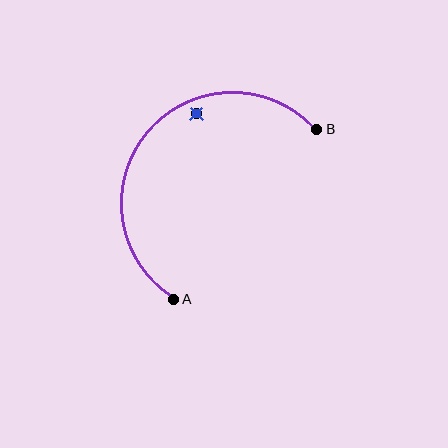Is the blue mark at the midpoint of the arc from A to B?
No — the blue mark does not lie on the arc at all. It sits slightly inside the curve.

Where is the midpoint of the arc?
The arc midpoint is the point on the curve farthest from the straight line joining A and B. It sits above and to the left of that line.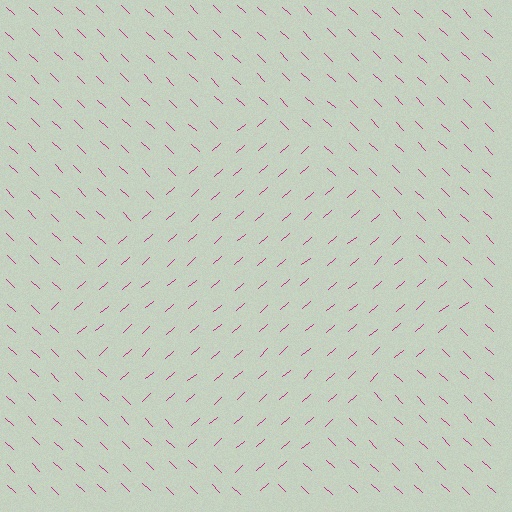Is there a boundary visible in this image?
Yes, there is a texture boundary formed by a change in line orientation.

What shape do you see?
I see a diamond.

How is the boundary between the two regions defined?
The boundary is defined purely by a change in line orientation (approximately 85 degrees difference). All lines are the same color and thickness.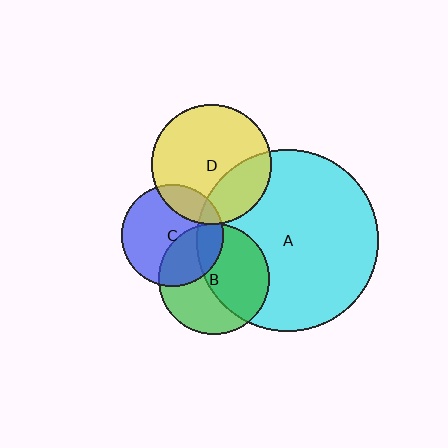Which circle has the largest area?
Circle A (cyan).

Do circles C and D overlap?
Yes.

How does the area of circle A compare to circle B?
Approximately 2.7 times.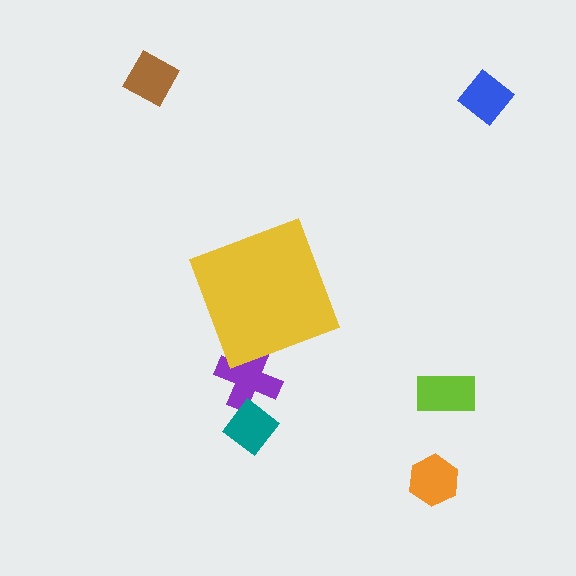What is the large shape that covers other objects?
A yellow diamond.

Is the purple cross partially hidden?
Yes, the purple cross is partially hidden behind the yellow diamond.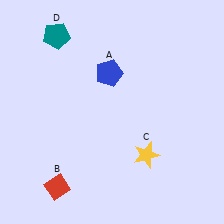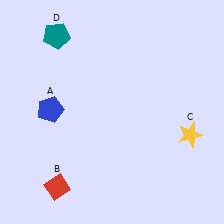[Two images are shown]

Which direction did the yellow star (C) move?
The yellow star (C) moved right.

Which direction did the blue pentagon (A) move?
The blue pentagon (A) moved left.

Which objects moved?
The objects that moved are: the blue pentagon (A), the yellow star (C).